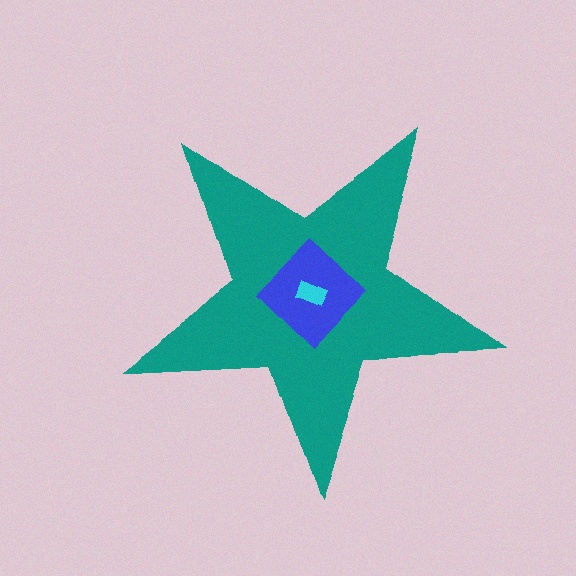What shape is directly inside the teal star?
The blue diamond.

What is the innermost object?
The cyan rectangle.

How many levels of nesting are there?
3.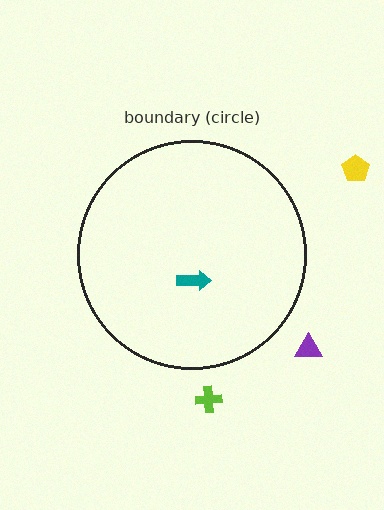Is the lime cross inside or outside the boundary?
Outside.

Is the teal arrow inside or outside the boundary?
Inside.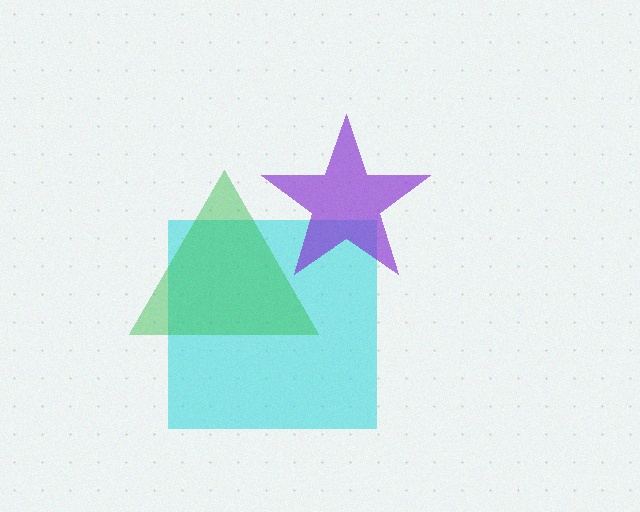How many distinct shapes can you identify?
There are 3 distinct shapes: a cyan square, a purple star, a green triangle.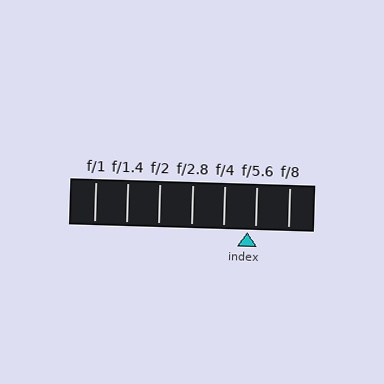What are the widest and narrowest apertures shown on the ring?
The widest aperture shown is f/1 and the narrowest is f/8.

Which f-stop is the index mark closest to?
The index mark is closest to f/5.6.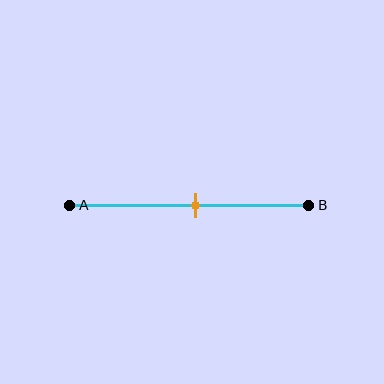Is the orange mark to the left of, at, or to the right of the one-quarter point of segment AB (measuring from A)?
The orange mark is to the right of the one-quarter point of segment AB.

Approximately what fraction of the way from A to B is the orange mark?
The orange mark is approximately 55% of the way from A to B.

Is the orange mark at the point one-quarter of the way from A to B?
No, the mark is at about 55% from A, not at the 25% one-quarter point.